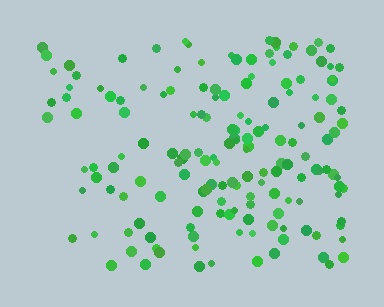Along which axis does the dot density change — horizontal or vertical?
Horizontal.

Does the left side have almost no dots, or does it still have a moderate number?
Still a moderate number, just noticeably fewer than the right.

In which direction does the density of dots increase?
From left to right, with the right side densest.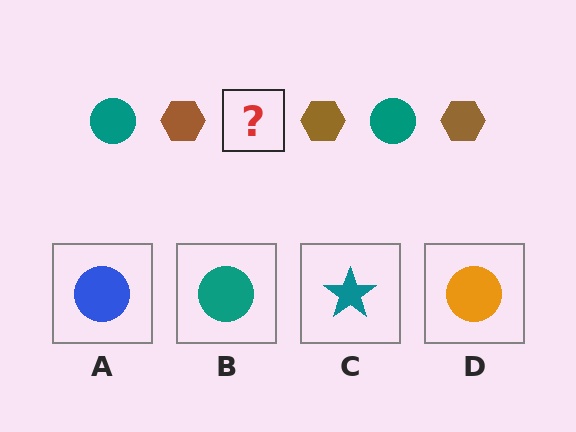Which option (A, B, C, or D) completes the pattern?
B.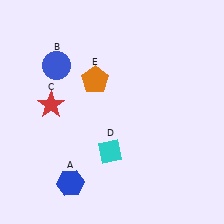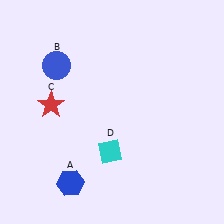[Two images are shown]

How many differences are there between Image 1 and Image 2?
There is 1 difference between the two images.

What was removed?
The orange pentagon (E) was removed in Image 2.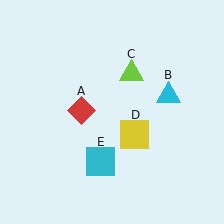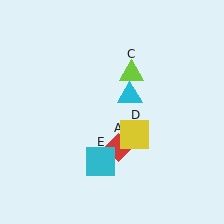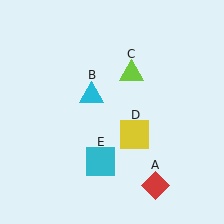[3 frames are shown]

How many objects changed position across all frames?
2 objects changed position: red diamond (object A), cyan triangle (object B).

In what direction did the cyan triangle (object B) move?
The cyan triangle (object B) moved left.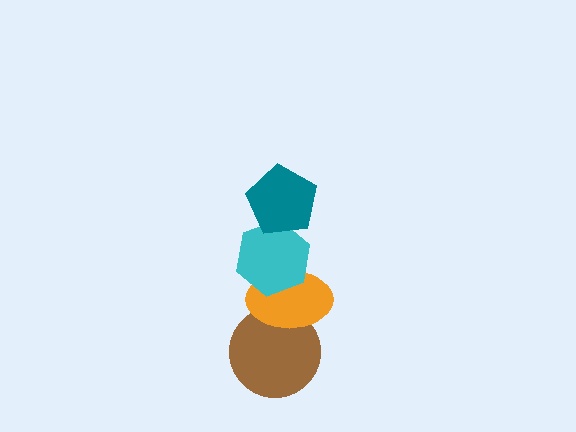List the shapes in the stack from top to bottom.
From top to bottom: the teal pentagon, the cyan hexagon, the orange ellipse, the brown circle.